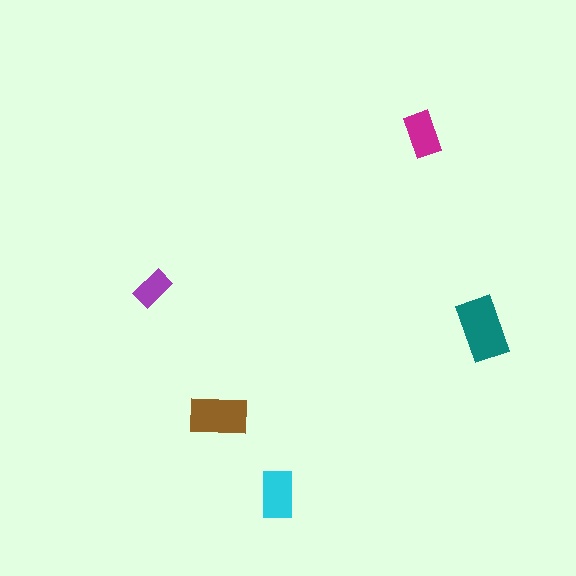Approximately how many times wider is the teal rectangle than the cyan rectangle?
About 1.5 times wider.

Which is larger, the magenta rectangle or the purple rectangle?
The magenta one.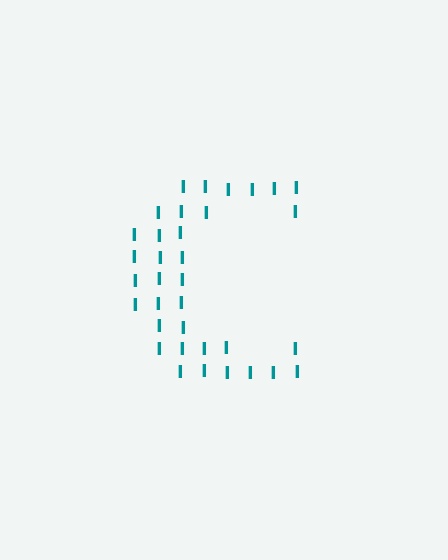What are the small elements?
The small elements are letter I's.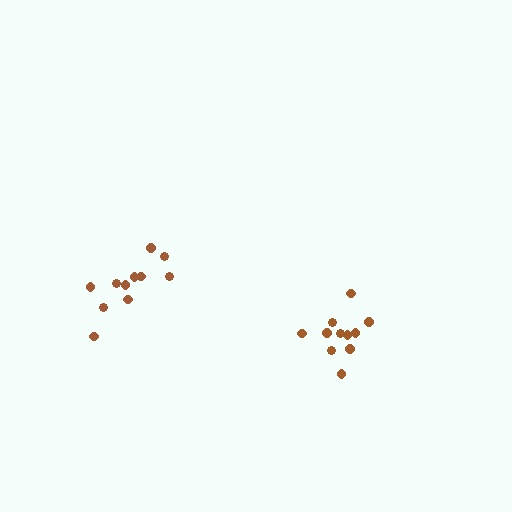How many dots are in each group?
Group 1: 11 dots, Group 2: 11 dots (22 total).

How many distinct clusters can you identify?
There are 2 distinct clusters.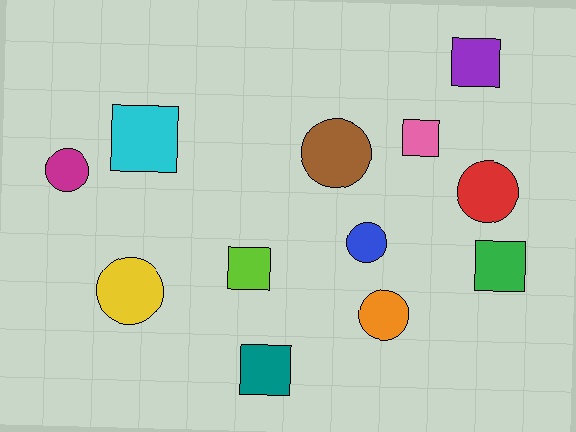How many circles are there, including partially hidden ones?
There are 6 circles.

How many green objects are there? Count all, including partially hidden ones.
There is 1 green object.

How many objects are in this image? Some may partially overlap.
There are 12 objects.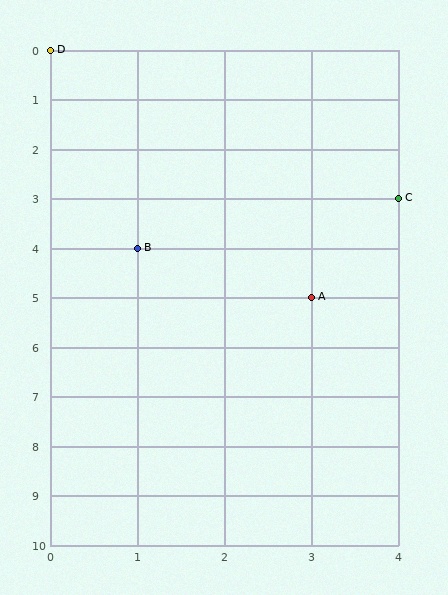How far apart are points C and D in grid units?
Points C and D are 4 columns and 3 rows apart (about 5.0 grid units diagonally).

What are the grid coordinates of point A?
Point A is at grid coordinates (3, 5).